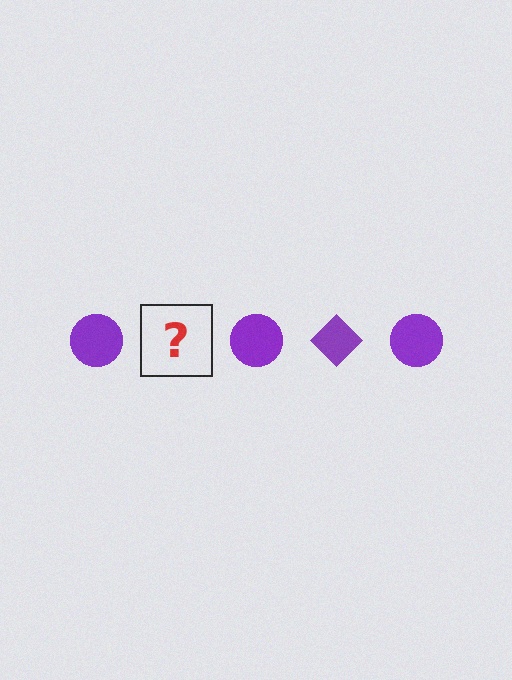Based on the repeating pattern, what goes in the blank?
The blank should be a purple diamond.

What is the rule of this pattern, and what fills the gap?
The rule is that the pattern cycles through circle, diamond shapes in purple. The gap should be filled with a purple diamond.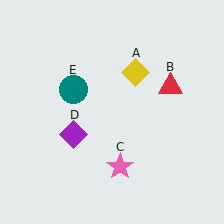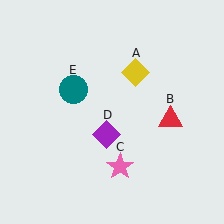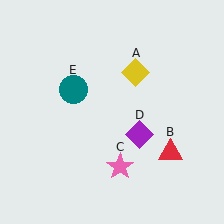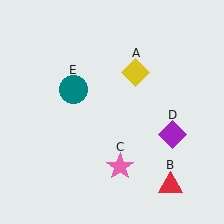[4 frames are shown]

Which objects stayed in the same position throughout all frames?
Yellow diamond (object A) and pink star (object C) and teal circle (object E) remained stationary.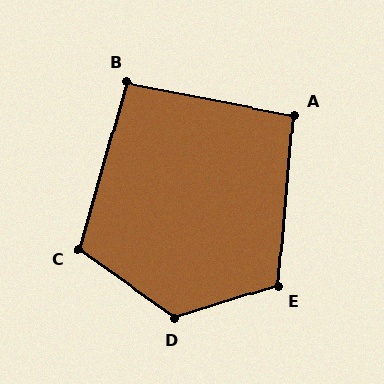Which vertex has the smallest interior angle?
B, at approximately 95 degrees.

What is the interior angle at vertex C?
Approximately 109 degrees (obtuse).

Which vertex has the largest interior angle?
D, at approximately 127 degrees.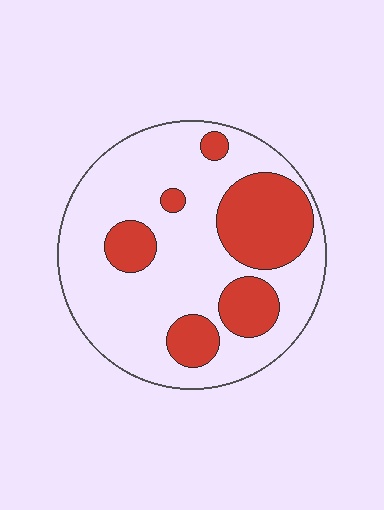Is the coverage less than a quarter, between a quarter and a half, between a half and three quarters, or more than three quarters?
Between a quarter and a half.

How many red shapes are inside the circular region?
6.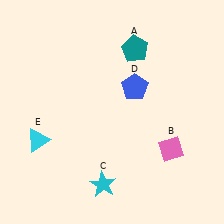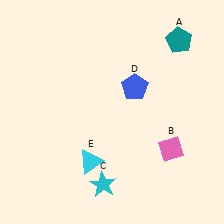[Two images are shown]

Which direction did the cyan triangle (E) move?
The cyan triangle (E) moved right.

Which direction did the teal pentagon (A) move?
The teal pentagon (A) moved right.